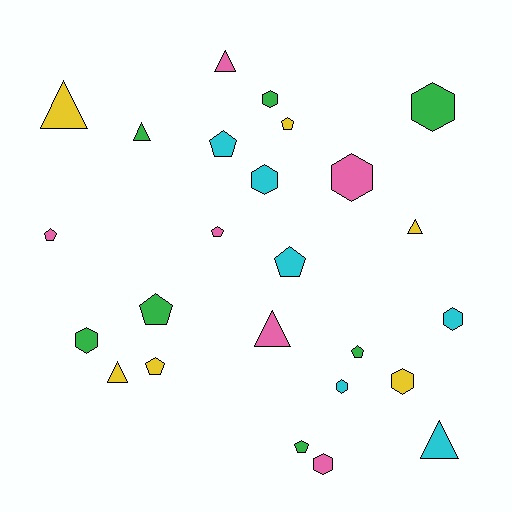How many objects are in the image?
There are 25 objects.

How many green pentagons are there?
There are 3 green pentagons.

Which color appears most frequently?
Green, with 7 objects.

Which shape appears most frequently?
Pentagon, with 9 objects.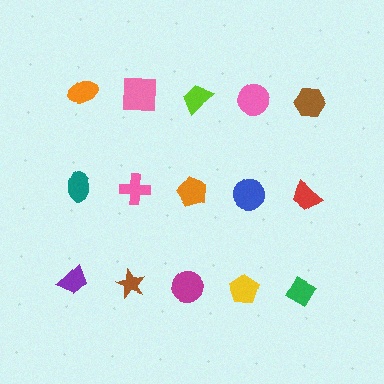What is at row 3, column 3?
A magenta circle.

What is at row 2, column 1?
A teal ellipse.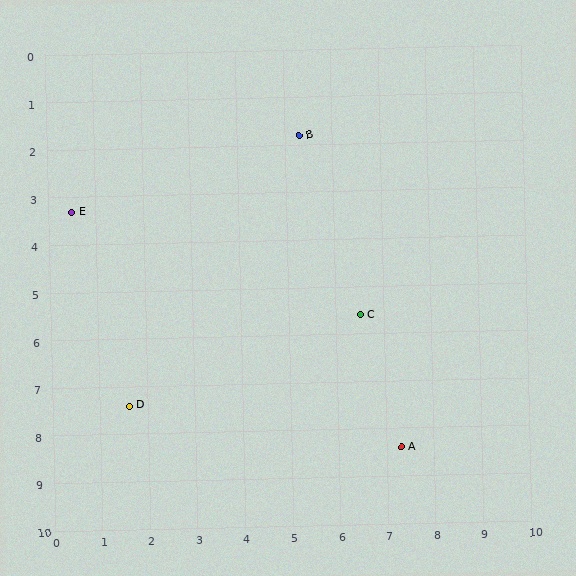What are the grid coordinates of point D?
Point D is at approximately (1.6, 7.4).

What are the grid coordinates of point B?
Point B is at approximately (5.3, 1.8).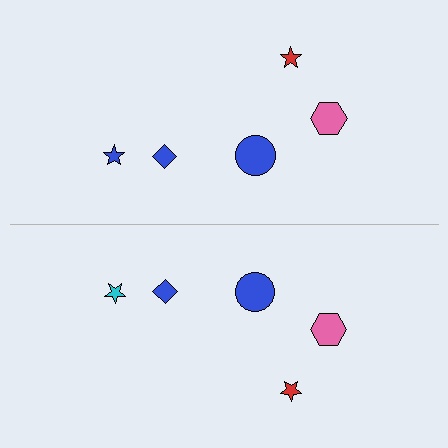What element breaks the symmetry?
The cyan star on the bottom side breaks the symmetry — its mirror counterpart is blue.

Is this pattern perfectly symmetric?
No, the pattern is not perfectly symmetric. The cyan star on the bottom side breaks the symmetry — its mirror counterpart is blue.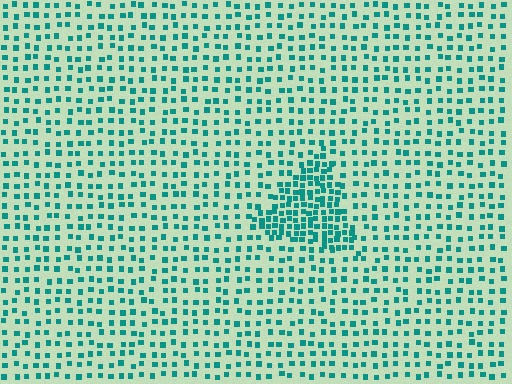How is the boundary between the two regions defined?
The boundary is defined by a change in element density (approximately 2.3x ratio). All elements are the same color, size, and shape.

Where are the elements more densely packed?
The elements are more densely packed inside the triangle boundary.